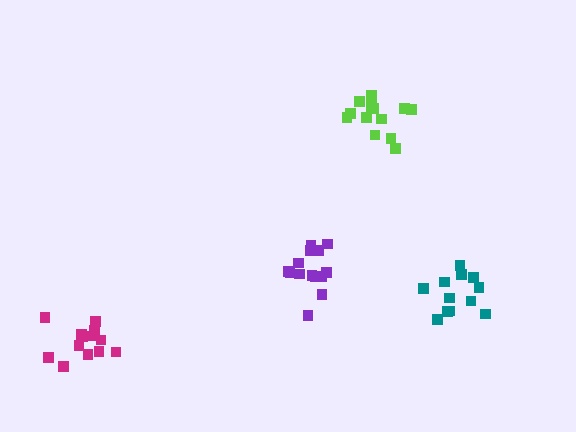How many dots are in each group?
Group 1: 14 dots, Group 2: 15 dots, Group 3: 12 dots, Group 4: 14 dots (55 total).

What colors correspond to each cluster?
The clusters are colored: magenta, purple, teal, lime.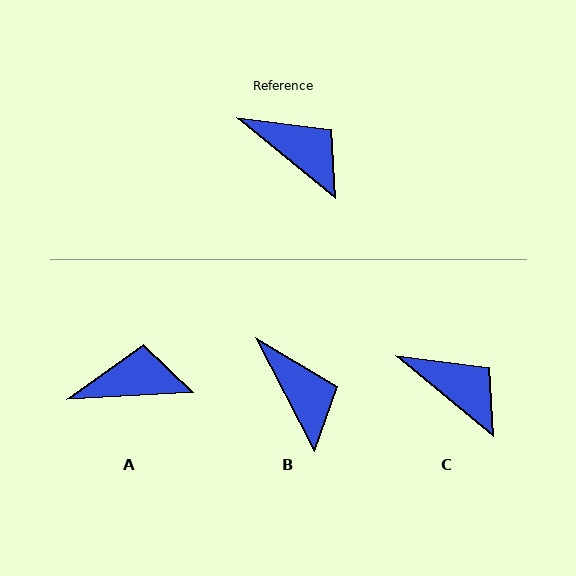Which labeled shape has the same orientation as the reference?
C.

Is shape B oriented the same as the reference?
No, it is off by about 23 degrees.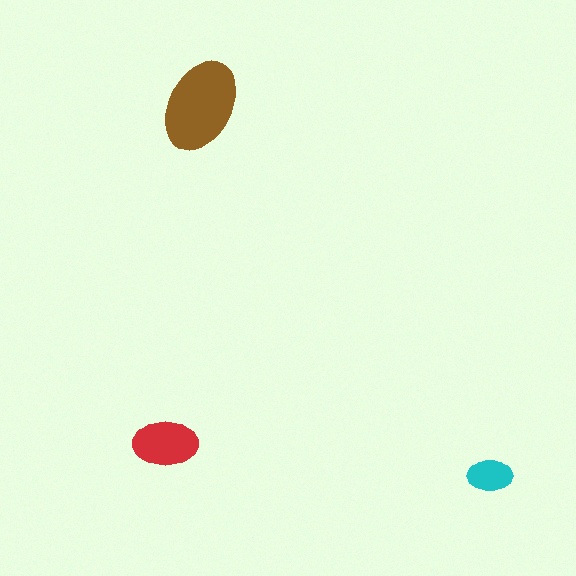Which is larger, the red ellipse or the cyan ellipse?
The red one.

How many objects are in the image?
There are 3 objects in the image.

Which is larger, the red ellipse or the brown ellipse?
The brown one.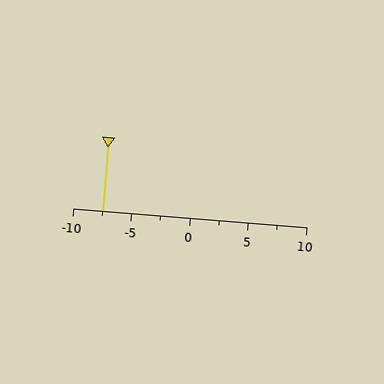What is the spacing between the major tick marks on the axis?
The major ticks are spaced 5 apart.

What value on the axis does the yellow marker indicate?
The marker indicates approximately -7.5.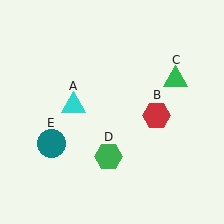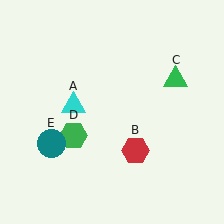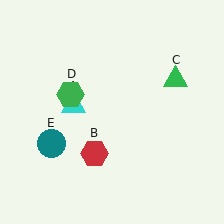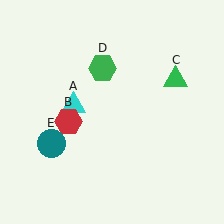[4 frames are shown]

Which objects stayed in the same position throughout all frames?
Cyan triangle (object A) and green triangle (object C) and teal circle (object E) remained stationary.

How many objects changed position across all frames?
2 objects changed position: red hexagon (object B), green hexagon (object D).